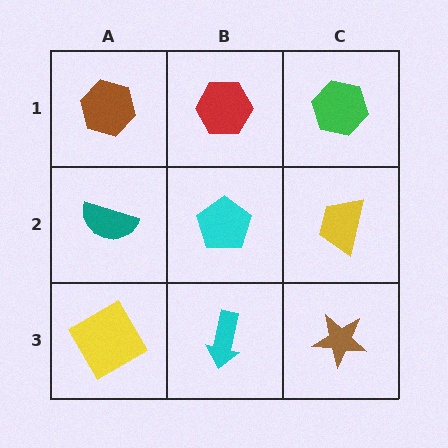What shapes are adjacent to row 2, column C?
A green hexagon (row 1, column C), a brown star (row 3, column C), a cyan pentagon (row 2, column B).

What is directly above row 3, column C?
A yellow trapezoid.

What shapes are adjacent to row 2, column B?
A red hexagon (row 1, column B), a cyan arrow (row 3, column B), a teal semicircle (row 2, column A), a yellow trapezoid (row 2, column C).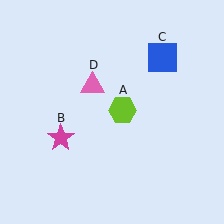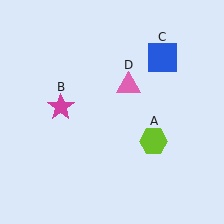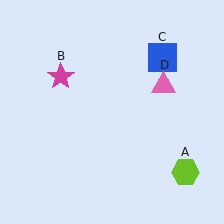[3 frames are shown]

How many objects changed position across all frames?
3 objects changed position: lime hexagon (object A), magenta star (object B), pink triangle (object D).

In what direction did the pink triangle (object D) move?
The pink triangle (object D) moved right.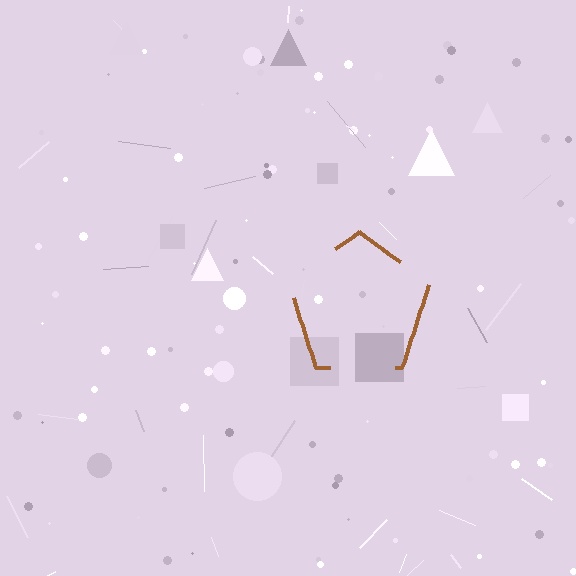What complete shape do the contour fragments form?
The contour fragments form a pentagon.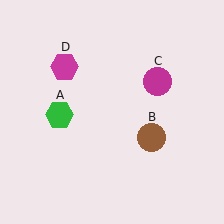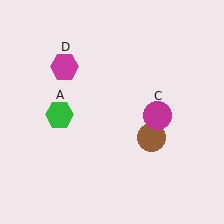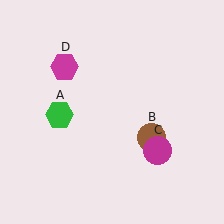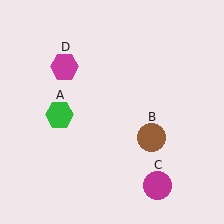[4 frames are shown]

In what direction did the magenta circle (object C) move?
The magenta circle (object C) moved down.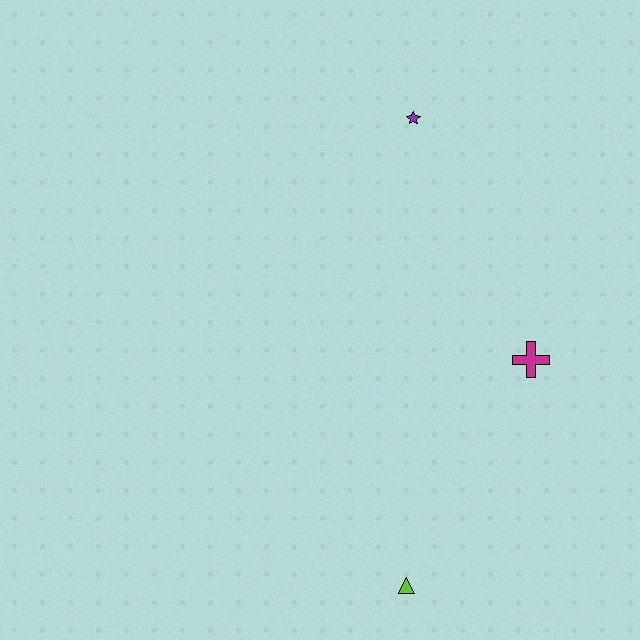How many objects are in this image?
There are 3 objects.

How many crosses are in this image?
There is 1 cross.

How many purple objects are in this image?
There is 1 purple object.